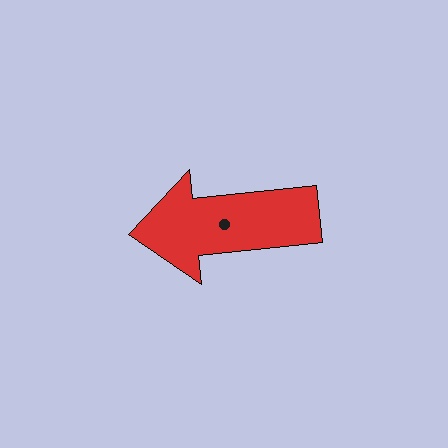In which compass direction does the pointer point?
West.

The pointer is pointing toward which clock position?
Roughly 9 o'clock.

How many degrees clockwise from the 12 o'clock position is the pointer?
Approximately 264 degrees.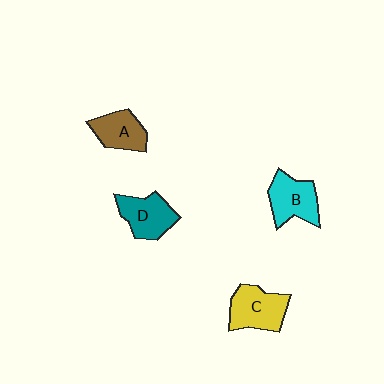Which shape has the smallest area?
Shape A (brown).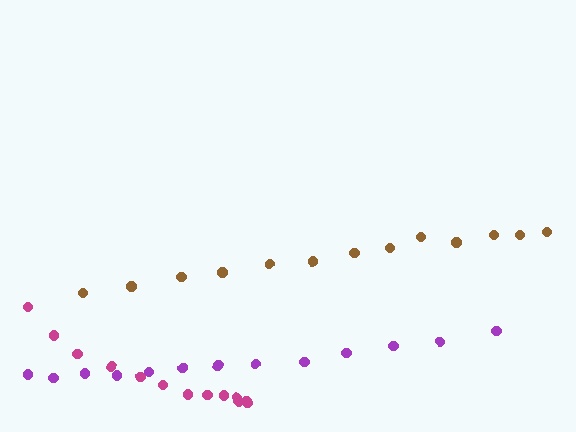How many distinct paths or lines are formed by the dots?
There are 3 distinct paths.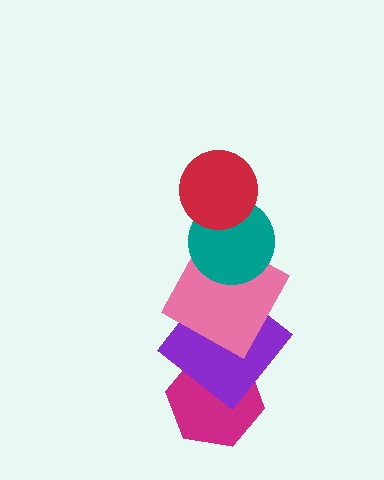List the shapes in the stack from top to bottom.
From top to bottom: the red circle, the teal circle, the pink square, the purple diamond, the magenta hexagon.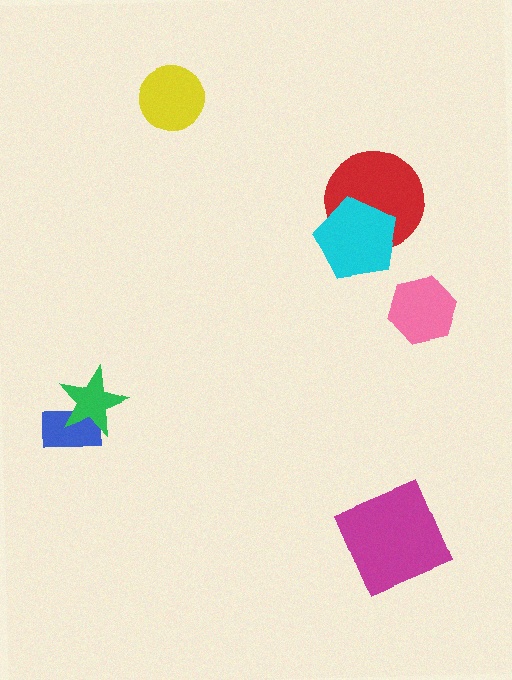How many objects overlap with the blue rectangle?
1 object overlaps with the blue rectangle.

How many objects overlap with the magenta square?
0 objects overlap with the magenta square.